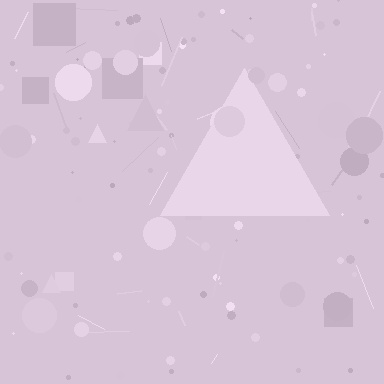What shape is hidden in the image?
A triangle is hidden in the image.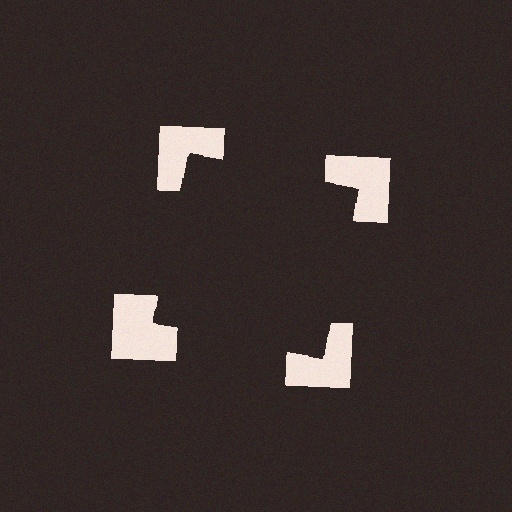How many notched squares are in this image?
There are 4 — one at each vertex of the illusory square.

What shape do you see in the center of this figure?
An illusory square — its edges are inferred from the aligned wedge cuts in the notched squares, not physically drawn.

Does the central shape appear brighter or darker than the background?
It typically appears slightly darker than the background, even though no actual brightness change is drawn.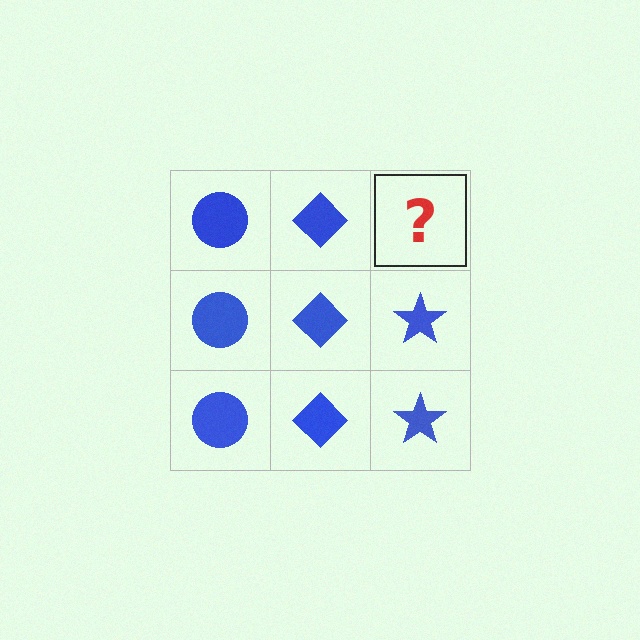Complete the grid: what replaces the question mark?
The question mark should be replaced with a blue star.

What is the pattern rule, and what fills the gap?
The rule is that each column has a consistent shape. The gap should be filled with a blue star.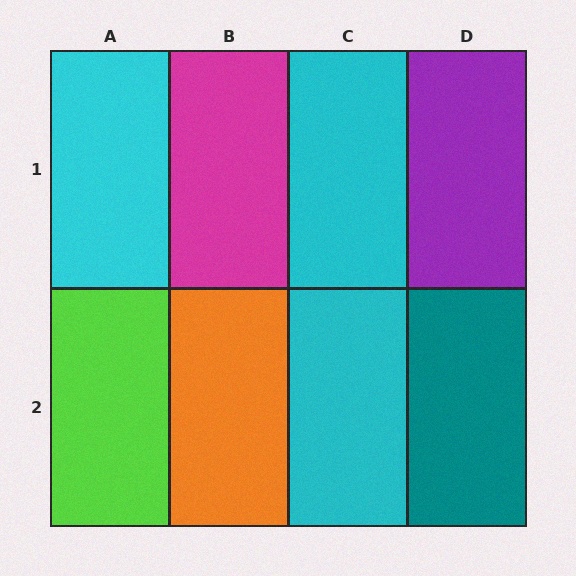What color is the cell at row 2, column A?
Lime.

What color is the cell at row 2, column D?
Teal.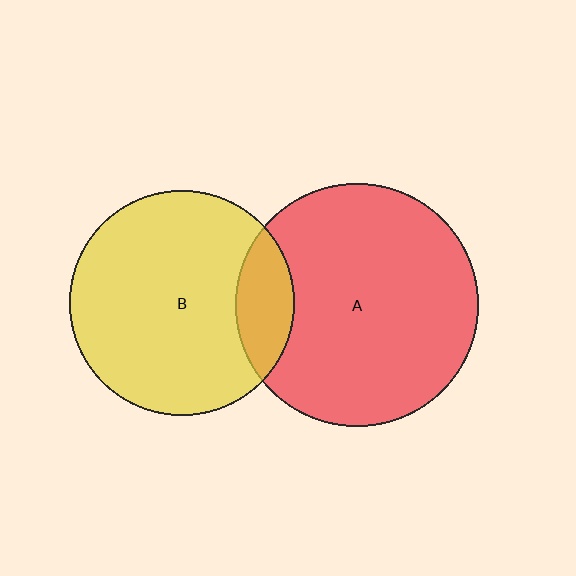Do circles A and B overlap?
Yes.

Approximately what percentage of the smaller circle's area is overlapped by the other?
Approximately 15%.